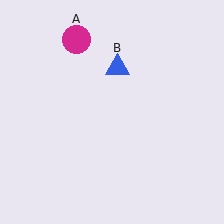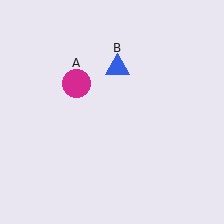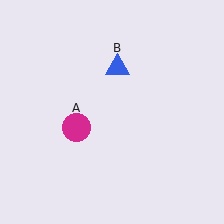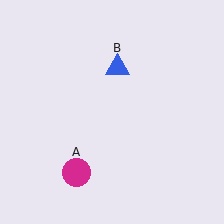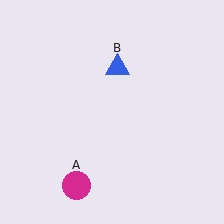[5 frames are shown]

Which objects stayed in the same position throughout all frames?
Blue triangle (object B) remained stationary.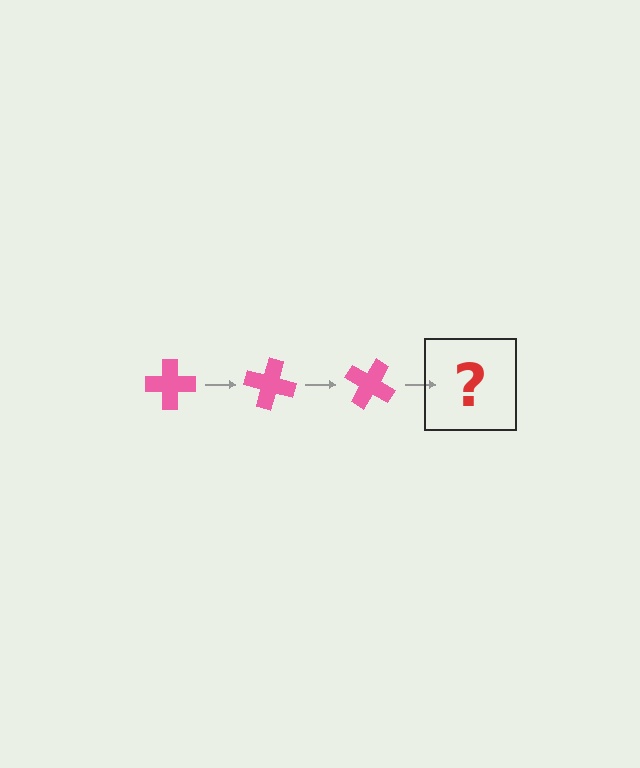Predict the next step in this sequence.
The next step is a pink cross rotated 45 degrees.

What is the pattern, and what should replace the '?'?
The pattern is that the cross rotates 15 degrees each step. The '?' should be a pink cross rotated 45 degrees.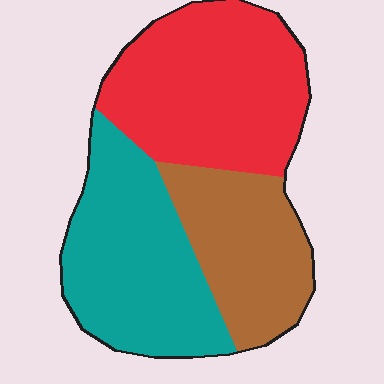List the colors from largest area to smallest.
From largest to smallest: red, teal, brown.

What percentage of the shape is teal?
Teal takes up about one third (1/3) of the shape.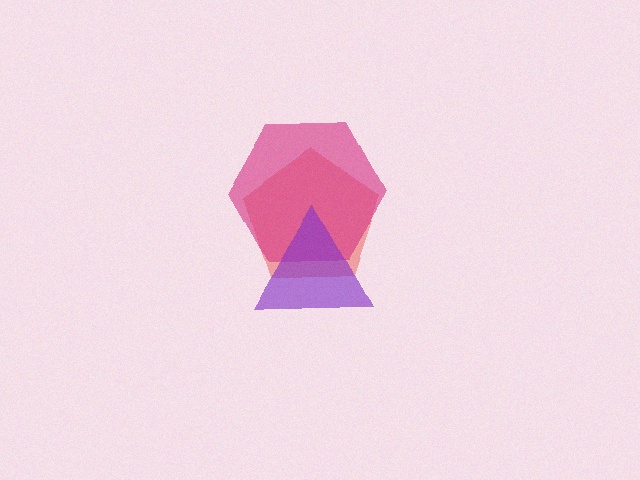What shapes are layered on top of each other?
The layered shapes are: a red pentagon, a magenta hexagon, a purple triangle.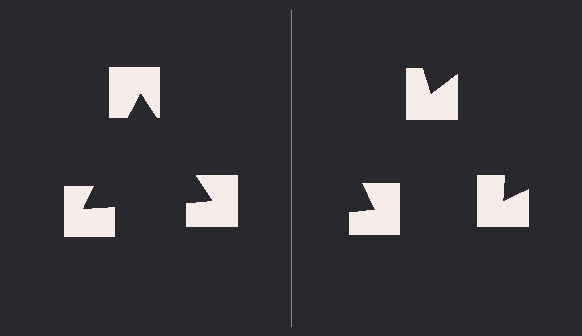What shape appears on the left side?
An illusory triangle.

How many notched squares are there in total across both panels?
6 — 3 on each side.